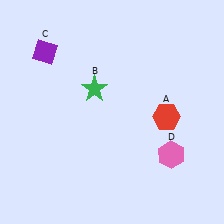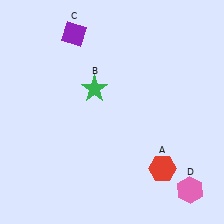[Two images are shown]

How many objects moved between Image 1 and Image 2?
3 objects moved between the two images.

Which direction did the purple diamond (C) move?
The purple diamond (C) moved right.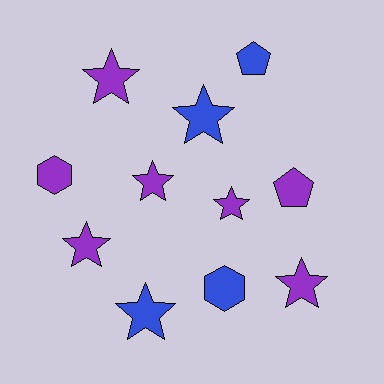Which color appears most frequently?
Purple, with 7 objects.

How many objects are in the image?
There are 11 objects.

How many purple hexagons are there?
There is 1 purple hexagon.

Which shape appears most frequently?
Star, with 7 objects.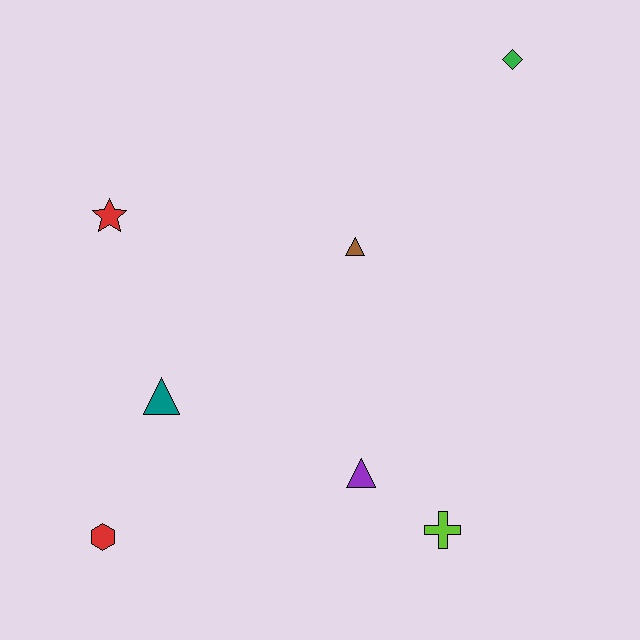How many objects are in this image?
There are 7 objects.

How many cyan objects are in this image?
There are no cyan objects.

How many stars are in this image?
There is 1 star.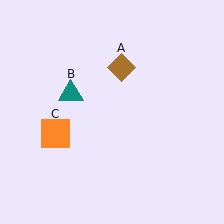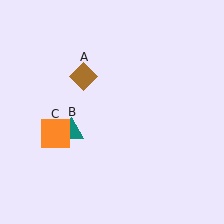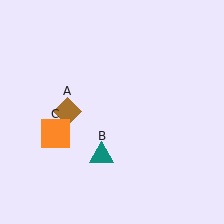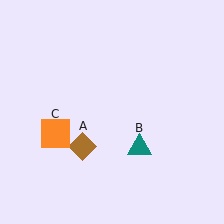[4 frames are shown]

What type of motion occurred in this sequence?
The brown diamond (object A), teal triangle (object B) rotated counterclockwise around the center of the scene.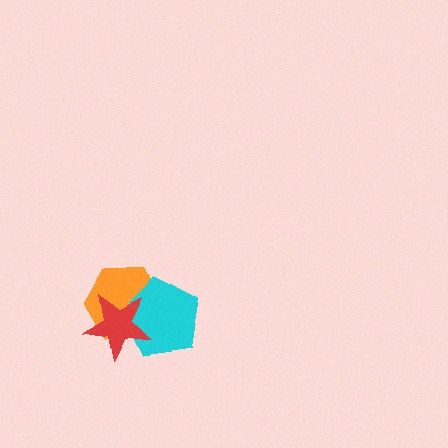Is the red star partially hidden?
No, no other shape covers it.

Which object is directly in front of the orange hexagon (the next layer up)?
The cyan pentagon is directly in front of the orange hexagon.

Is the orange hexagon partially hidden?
Yes, it is partially covered by another shape.